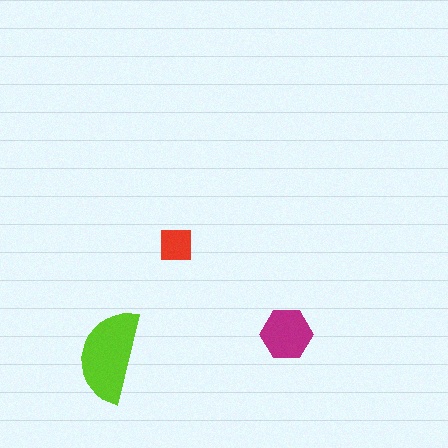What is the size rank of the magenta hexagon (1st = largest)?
2nd.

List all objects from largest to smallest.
The lime semicircle, the magenta hexagon, the red square.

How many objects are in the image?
There are 3 objects in the image.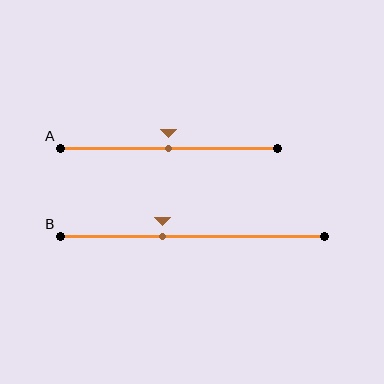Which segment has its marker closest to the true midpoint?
Segment A has its marker closest to the true midpoint.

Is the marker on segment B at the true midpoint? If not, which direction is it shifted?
No, the marker on segment B is shifted to the left by about 11% of the segment length.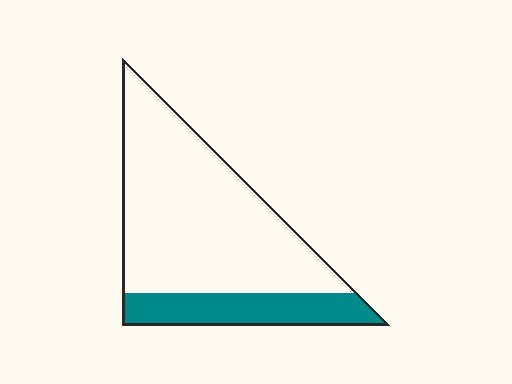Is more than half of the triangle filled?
No.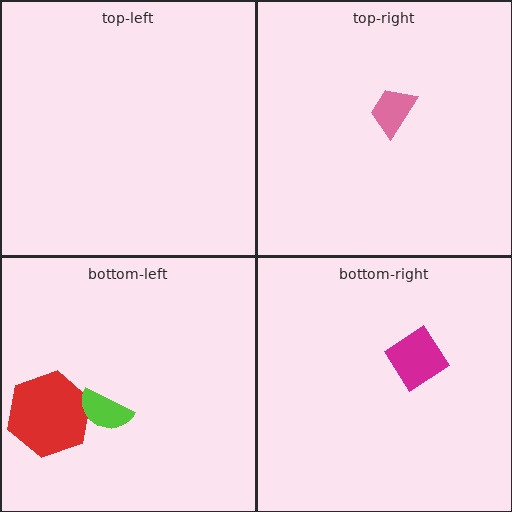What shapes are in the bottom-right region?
The magenta diamond.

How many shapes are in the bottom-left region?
2.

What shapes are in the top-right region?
The pink trapezoid.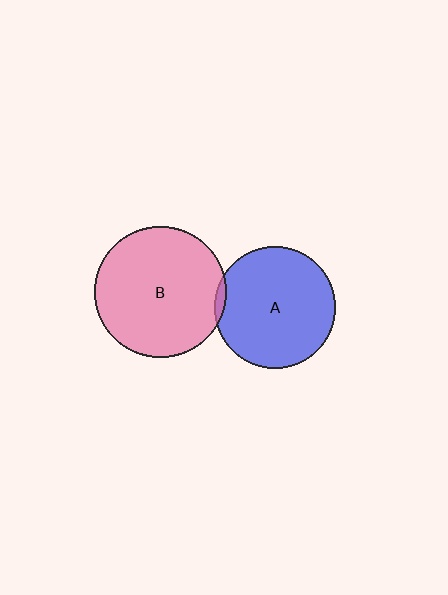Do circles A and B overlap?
Yes.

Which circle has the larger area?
Circle B (pink).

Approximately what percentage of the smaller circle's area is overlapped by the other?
Approximately 5%.